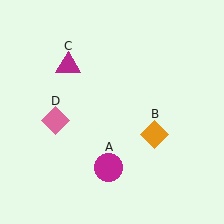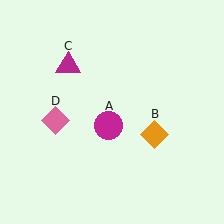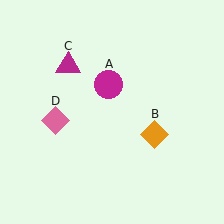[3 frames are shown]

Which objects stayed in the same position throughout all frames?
Orange diamond (object B) and magenta triangle (object C) and pink diamond (object D) remained stationary.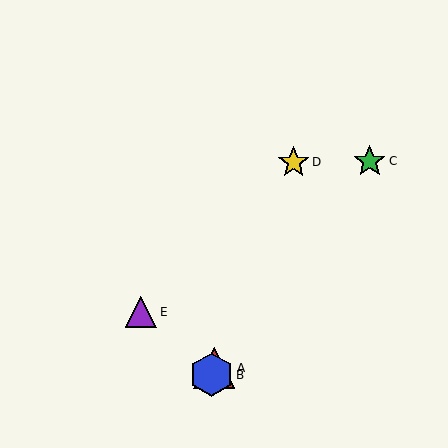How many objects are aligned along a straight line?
3 objects (A, B, D) are aligned along a straight line.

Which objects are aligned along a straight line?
Objects A, B, D are aligned along a straight line.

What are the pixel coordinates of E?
Object E is at (141, 312).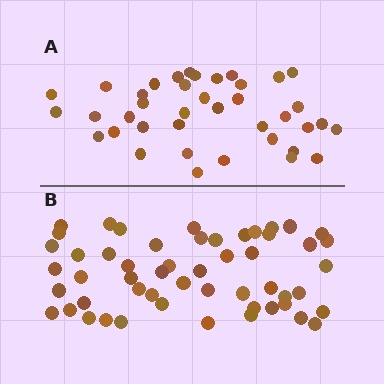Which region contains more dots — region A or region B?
Region B (the bottom region) has more dots.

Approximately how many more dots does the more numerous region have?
Region B has approximately 15 more dots than region A.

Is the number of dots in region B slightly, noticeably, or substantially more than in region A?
Region B has noticeably more, but not dramatically so. The ratio is roughly 1.4 to 1.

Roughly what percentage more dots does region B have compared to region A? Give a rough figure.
About 35% more.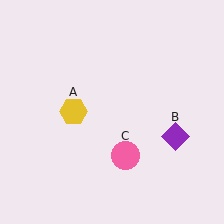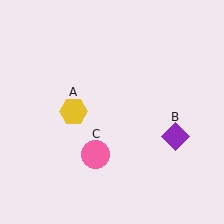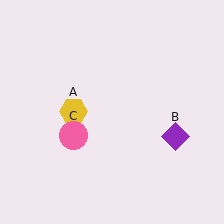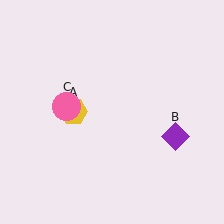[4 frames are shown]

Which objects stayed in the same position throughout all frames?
Yellow hexagon (object A) and purple diamond (object B) remained stationary.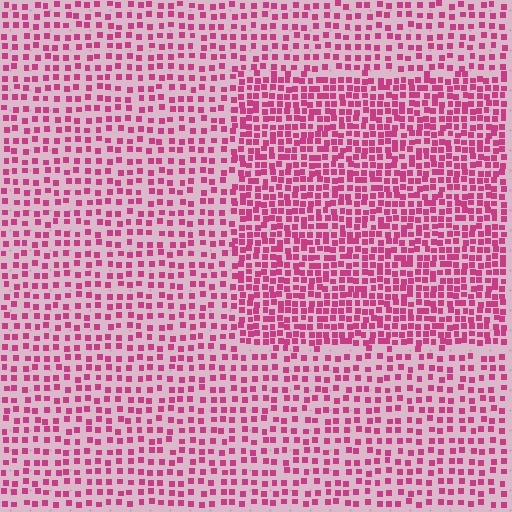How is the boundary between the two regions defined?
The boundary is defined by a change in element density (approximately 1.8x ratio). All elements are the same color, size, and shape.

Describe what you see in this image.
The image contains small magenta elements arranged at two different densities. A rectangle-shaped region is visible where the elements are more densely packed than the surrounding area.